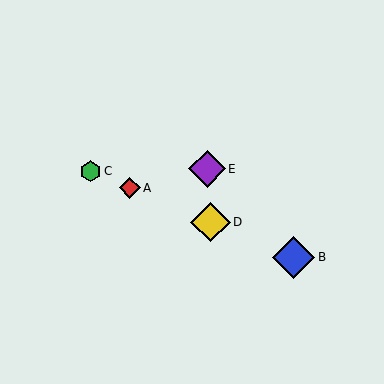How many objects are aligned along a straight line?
4 objects (A, B, C, D) are aligned along a straight line.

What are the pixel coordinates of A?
Object A is at (130, 188).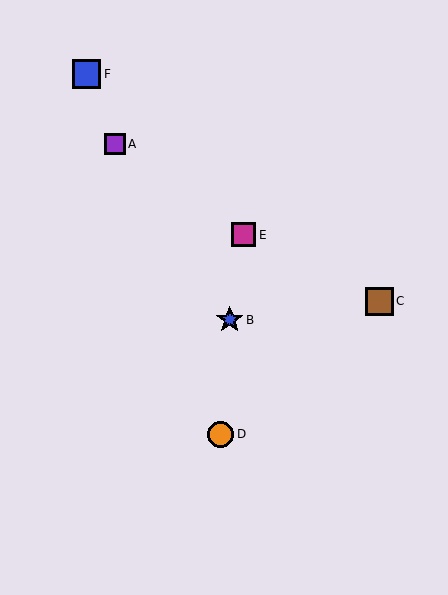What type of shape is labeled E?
Shape E is a magenta square.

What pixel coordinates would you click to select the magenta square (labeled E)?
Click at (244, 235) to select the magenta square E.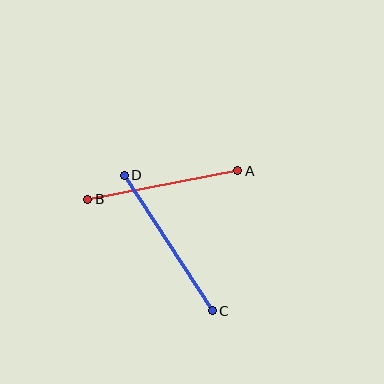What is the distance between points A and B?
The distance is approximately 153 pixels.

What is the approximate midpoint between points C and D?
The midpoint is at approximately (168, 243) pixels.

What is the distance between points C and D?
The distance is approximately 161 pixels.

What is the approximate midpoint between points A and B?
The midpoint is at approximately (163, 185) pixels.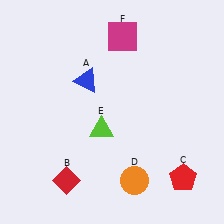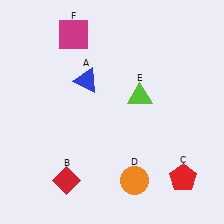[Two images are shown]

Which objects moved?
The objects that moved are: the lime triangle (E), the magenta square (F).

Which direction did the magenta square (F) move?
The magenta square (F) moved left.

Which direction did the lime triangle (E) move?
The lime triangle (E) moved right.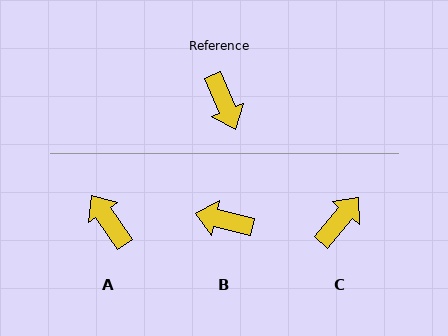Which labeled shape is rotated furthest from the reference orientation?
A, about 168 degrees away.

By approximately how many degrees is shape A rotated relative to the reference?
Approximately 168 degrees clockwise.